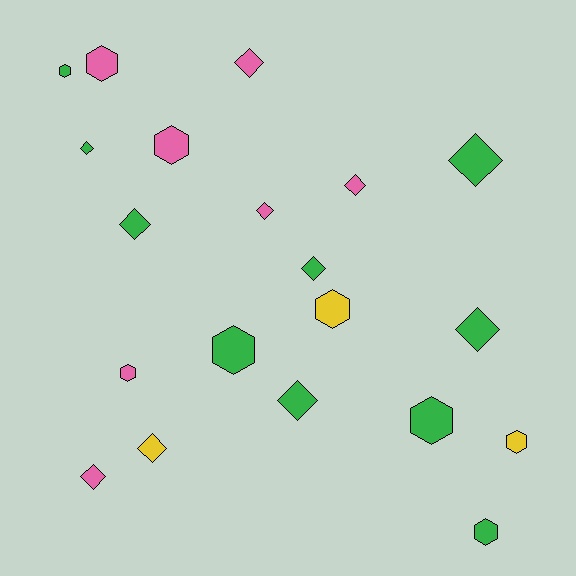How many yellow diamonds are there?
There is 1 yellow diamond.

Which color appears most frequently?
Green, with 10 objects.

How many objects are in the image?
There are 20 objects.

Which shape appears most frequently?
Diamond, with 11 objects.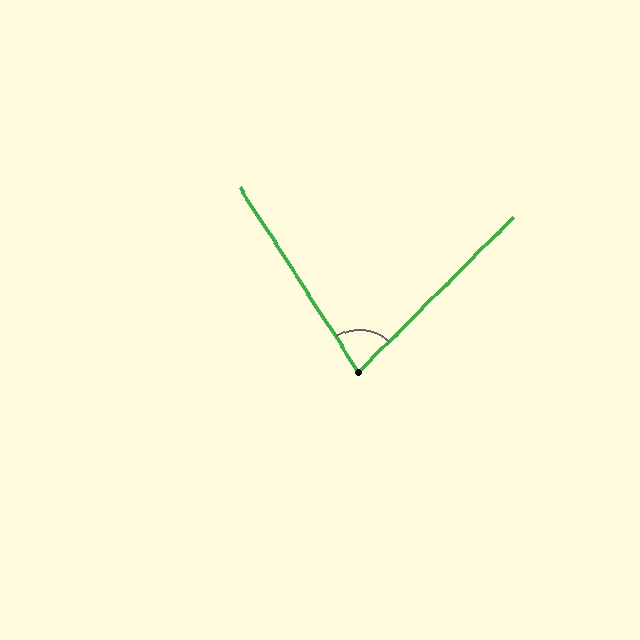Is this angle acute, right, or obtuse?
It is acute.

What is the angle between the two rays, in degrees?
Approximately 78 degrees.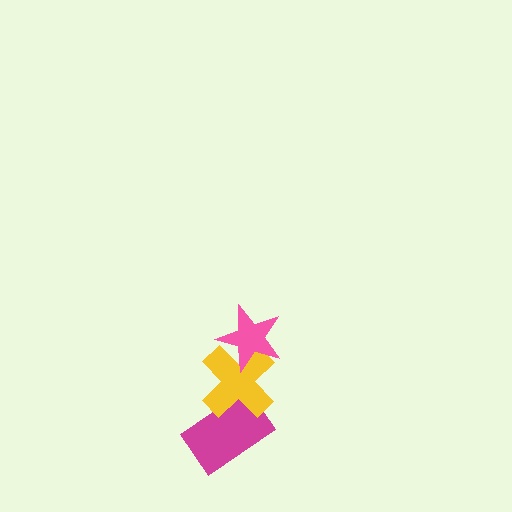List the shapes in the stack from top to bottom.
From top to bottom: the pink star, the yellow cross, the magenta rectangle.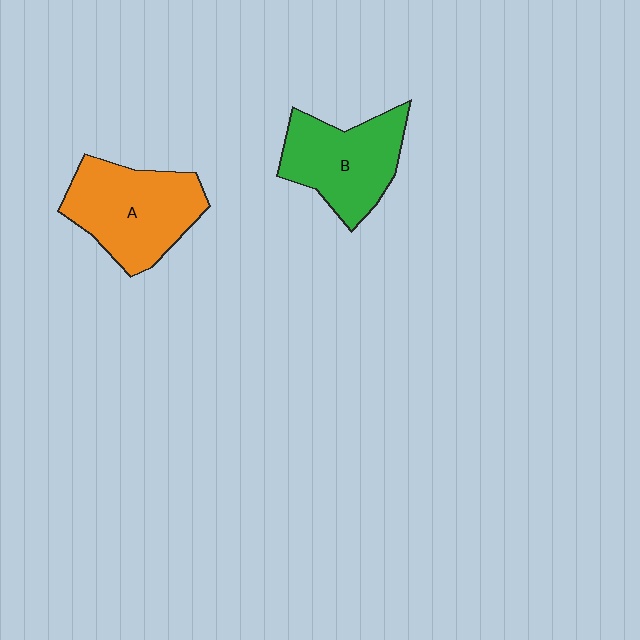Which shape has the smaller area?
Shape B (green).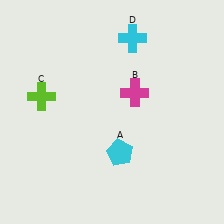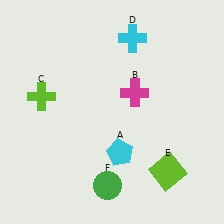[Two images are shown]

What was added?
A lime square (E), a green circle (F) were added in Image 2.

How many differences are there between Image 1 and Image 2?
There are 2 differences between the two images.